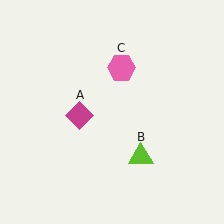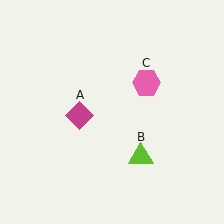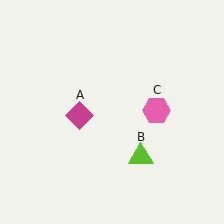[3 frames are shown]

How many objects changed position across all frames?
1 object changed position: pink hexagon (object C).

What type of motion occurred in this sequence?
The pink hexagon (object C) rotated clockwise around the center of the scene.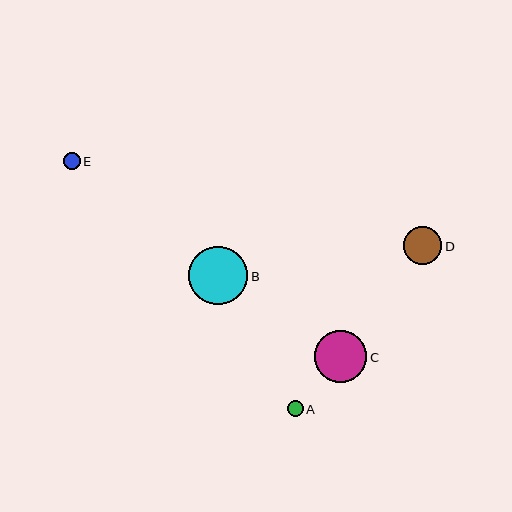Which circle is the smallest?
Circle A is the smallest with a size of approximately 15 pixels.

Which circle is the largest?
Circle B is the largest with a size of approximately 59 pixels.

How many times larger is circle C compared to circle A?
Circle C is approximately 3.4 times the size of circle A.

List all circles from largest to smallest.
From largest to smallest: B, C, D, E, A.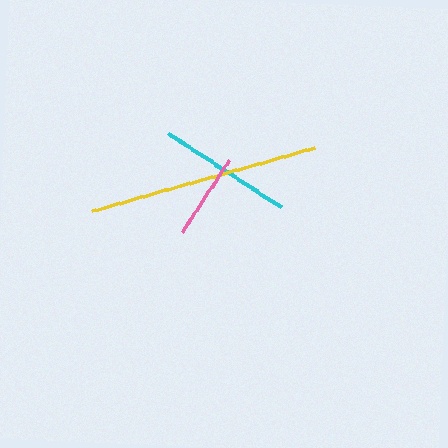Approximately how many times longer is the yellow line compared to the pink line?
The yellow line is approximately 2.7 times the length of the pink line.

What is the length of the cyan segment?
The cyan segment is approximately 134 pixels long.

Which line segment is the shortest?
The pink line is the shortest at approximately 86 pixels.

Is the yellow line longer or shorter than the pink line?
The yellow line is longer than the pink line.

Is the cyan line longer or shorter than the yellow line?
The yellow line is longer than the cyan line.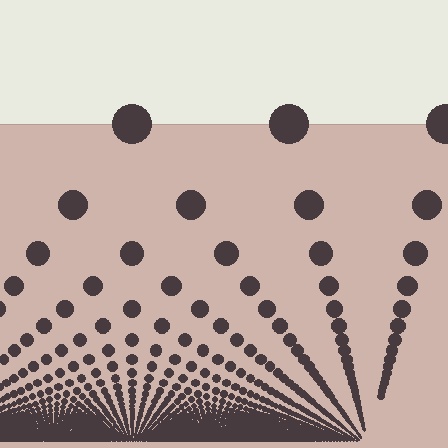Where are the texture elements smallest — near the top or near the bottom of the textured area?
Near the bottom.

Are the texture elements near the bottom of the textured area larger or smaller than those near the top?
Smaller. The gradient is inverted — elements near the bottom are smaller and denser.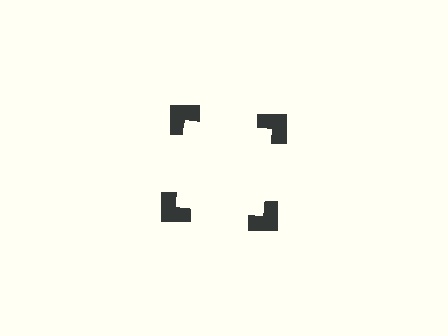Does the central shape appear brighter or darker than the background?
It typically appears slightly brighter than the background, even though no actual brightness change is drawn.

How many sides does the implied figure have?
4 sides.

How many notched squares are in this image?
There are 4 — one at each vertex of the illusory square.